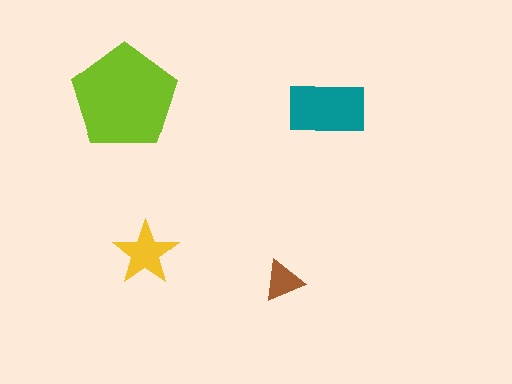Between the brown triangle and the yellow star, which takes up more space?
The yellow star.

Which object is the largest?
The lime pentagon.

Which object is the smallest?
The brown triangle.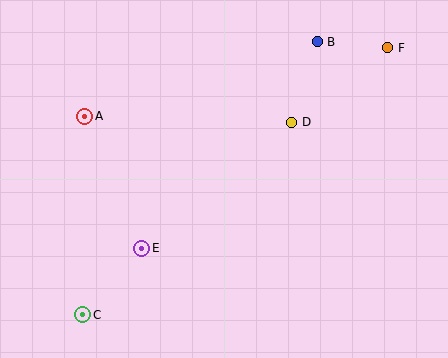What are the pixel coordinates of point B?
Point B is at (317, 42).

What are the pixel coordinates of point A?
Point A is at (85, 116).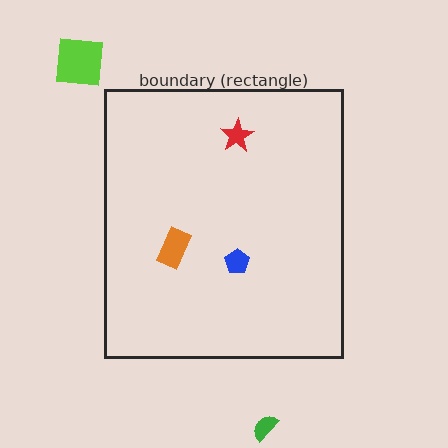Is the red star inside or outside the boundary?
Inside.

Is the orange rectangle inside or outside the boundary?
Inside.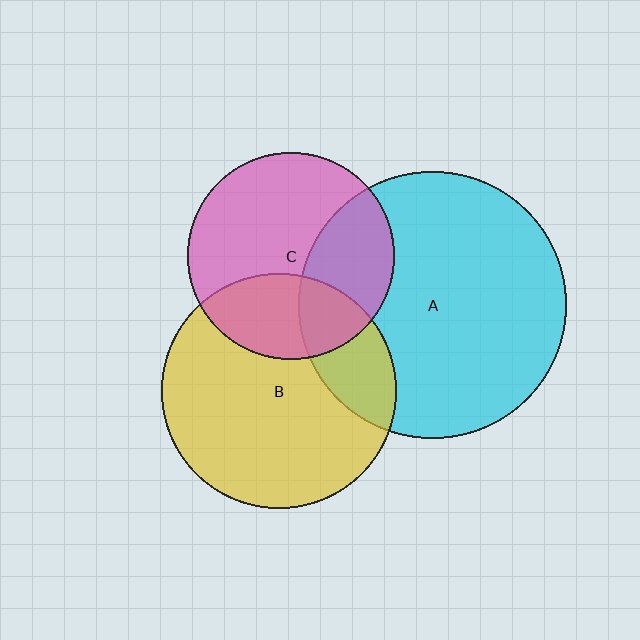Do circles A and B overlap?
Yes.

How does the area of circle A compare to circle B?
Approximately 1.3 times.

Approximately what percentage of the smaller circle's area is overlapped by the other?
Approximately 20%.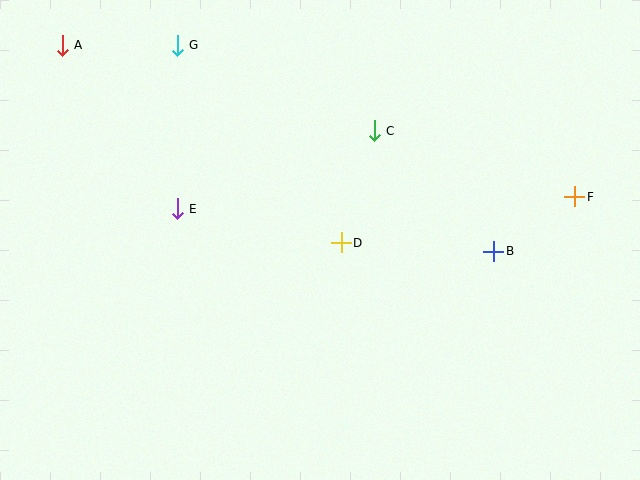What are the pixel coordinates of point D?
Point D is at (341, 243).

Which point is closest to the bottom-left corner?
Point E is closest to the bottom-left corner.